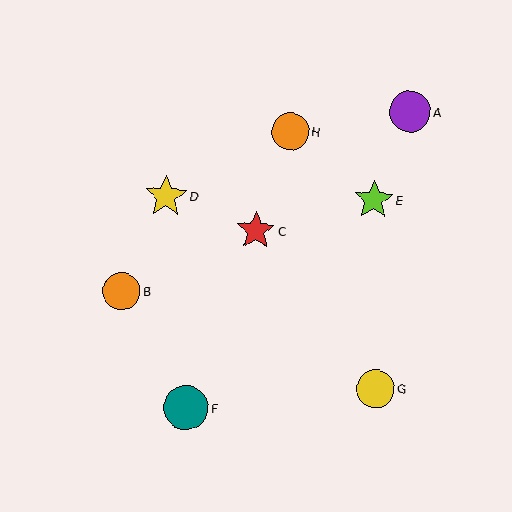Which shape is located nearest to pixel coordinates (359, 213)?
The lime star (labeled E) at (374, 200) is nearest to that location.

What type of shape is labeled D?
Shape D is a yellow star.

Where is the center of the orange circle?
The center of the orange circle is at (290, 132).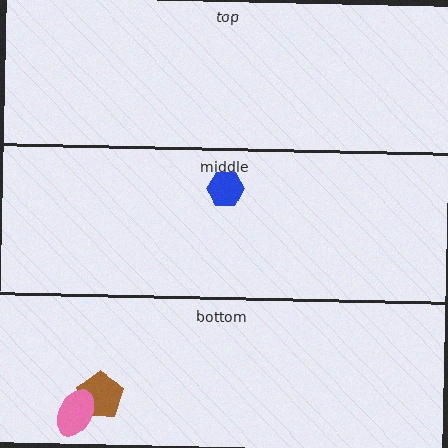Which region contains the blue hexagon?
The middle region.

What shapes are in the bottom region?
The brown pentagon, the pink ellipse.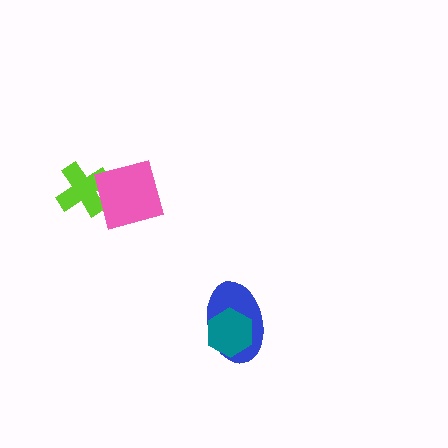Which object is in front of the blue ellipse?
The teal hexagon is in front of the blue ellipse.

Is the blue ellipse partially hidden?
Yes, it is partially covered by another shape.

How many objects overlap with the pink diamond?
1 object overlaps with the pink diamond.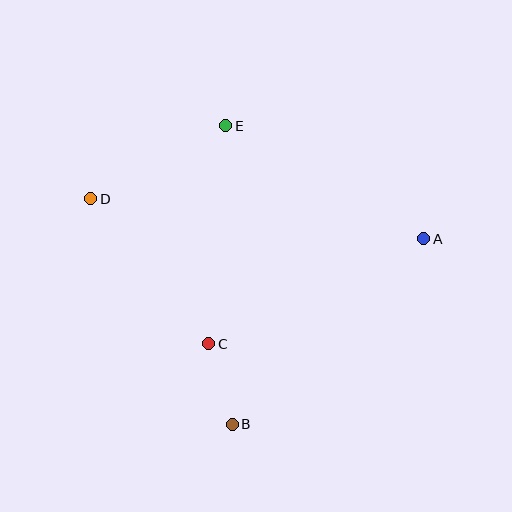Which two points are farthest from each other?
Points A and D are farthest from each other.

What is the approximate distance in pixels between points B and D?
The distance between B and D is approximately 266 pixels.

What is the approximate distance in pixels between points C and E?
The distance between C and E is approximately 219 pixels.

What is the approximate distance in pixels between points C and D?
The distance between C and D is approximately 186 pixels.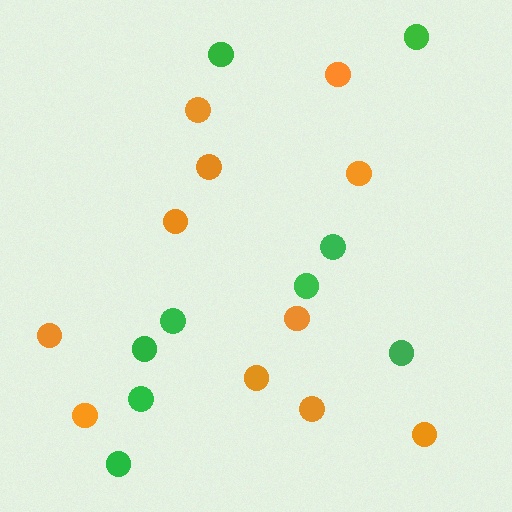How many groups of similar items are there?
There are 2 groups: one group of orange circles (11) and one group of green circles (9).